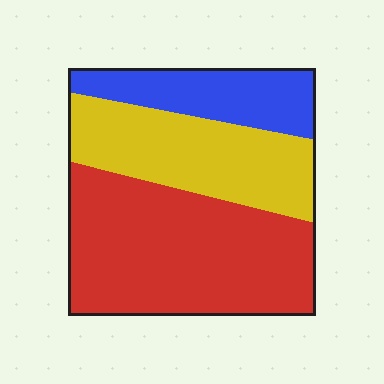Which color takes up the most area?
Red, at roughly 50%.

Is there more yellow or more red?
Red.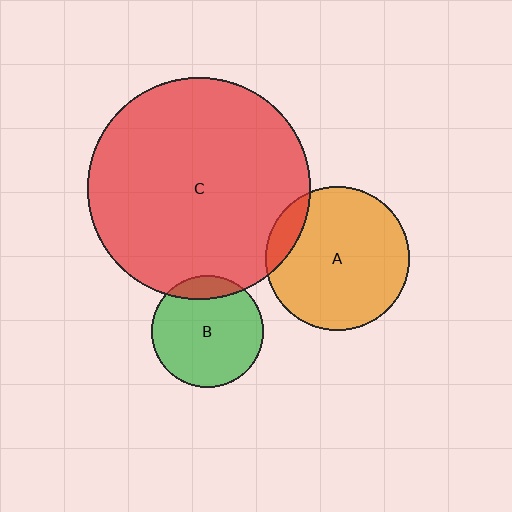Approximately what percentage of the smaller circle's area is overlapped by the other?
Approximately 10%.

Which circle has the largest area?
Circle C (red).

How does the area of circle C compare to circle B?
Approximately 4.0 times.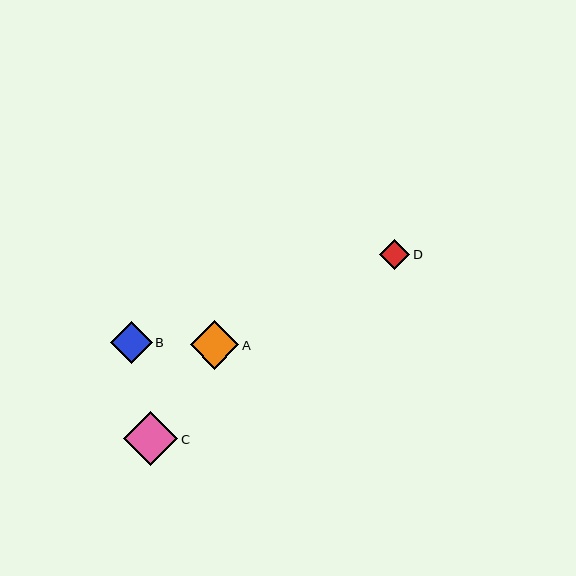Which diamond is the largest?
Diamond C is the largest with a size of approximately 55 pixels.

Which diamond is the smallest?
Diamond D is the smallest with a size of approximately 30 pixels.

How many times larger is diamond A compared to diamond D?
Diamond A is approximately 1.6 times the size of diamond D.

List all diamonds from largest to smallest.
From largest to smallest: C, A, B, D.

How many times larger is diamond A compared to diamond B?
Diamond A is approximately 1.2 times the size of diamond B.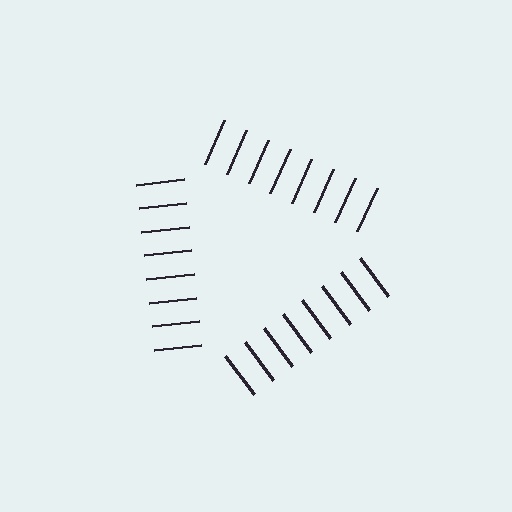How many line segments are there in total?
24 — 8 along each of the 3 edges.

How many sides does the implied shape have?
3 sides — the line-ends trace a triangle.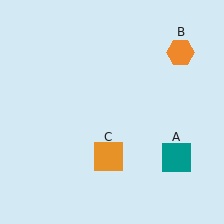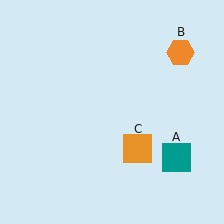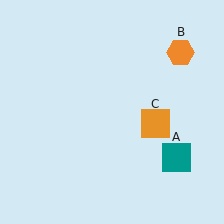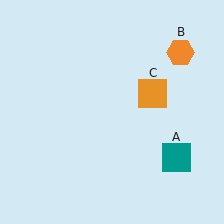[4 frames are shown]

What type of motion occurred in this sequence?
The orange square (object C) rotated counterclockwise around the center of the scene.